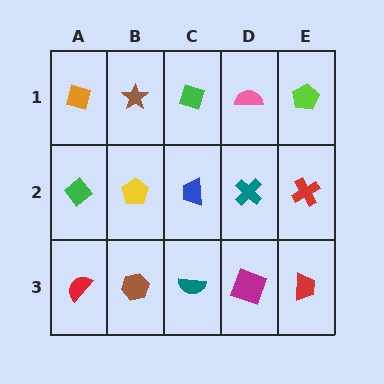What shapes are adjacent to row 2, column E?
A lime pentagon (row 1, column E), a red trapezoid (row 3, column E), a teal cross (row 2, column D).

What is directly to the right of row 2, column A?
A yellow pentagon.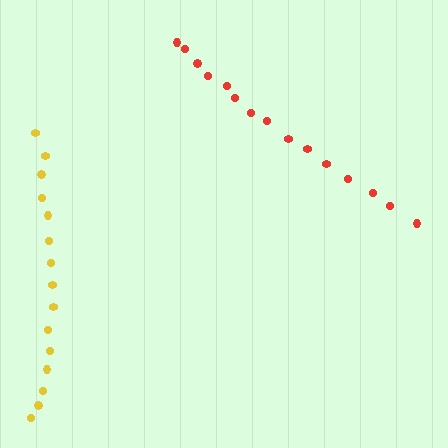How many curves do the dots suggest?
There are 2 distinct paths.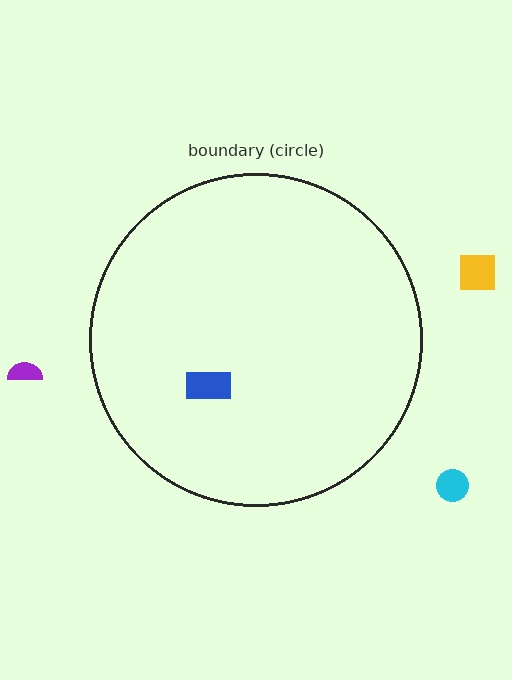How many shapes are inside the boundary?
1 inside, 3 outside.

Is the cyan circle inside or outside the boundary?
Outside.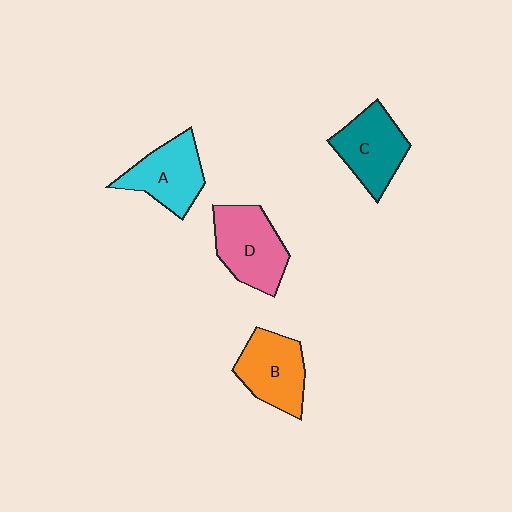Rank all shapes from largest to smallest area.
From largest to smallest: D (pink), C (teal), B (orange), A (cyan).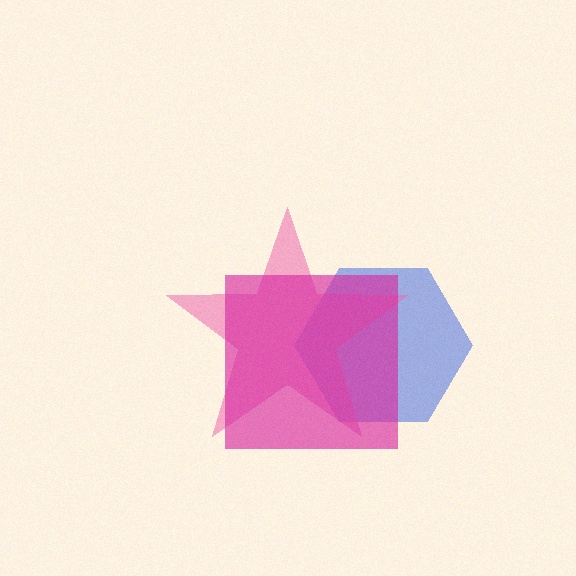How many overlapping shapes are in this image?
There are 3 overlapping shapes in the image.